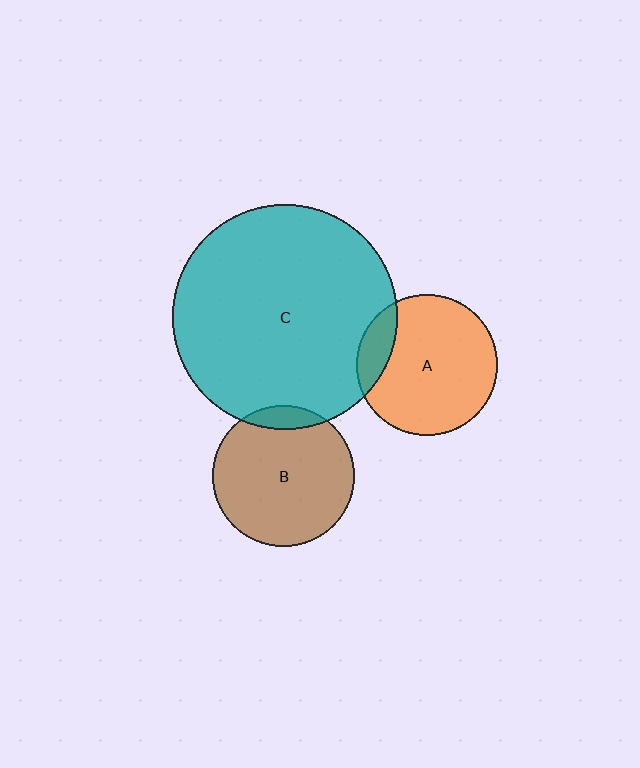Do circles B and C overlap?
Yes.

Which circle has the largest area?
Circle C (teal).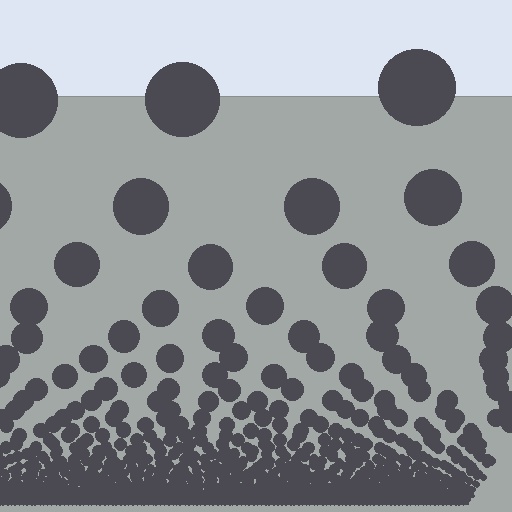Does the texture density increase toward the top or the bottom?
Density increases toward the bottom.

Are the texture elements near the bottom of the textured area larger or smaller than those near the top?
Smaller. The gradient is inverted — elements near the bottom are smaller and denser.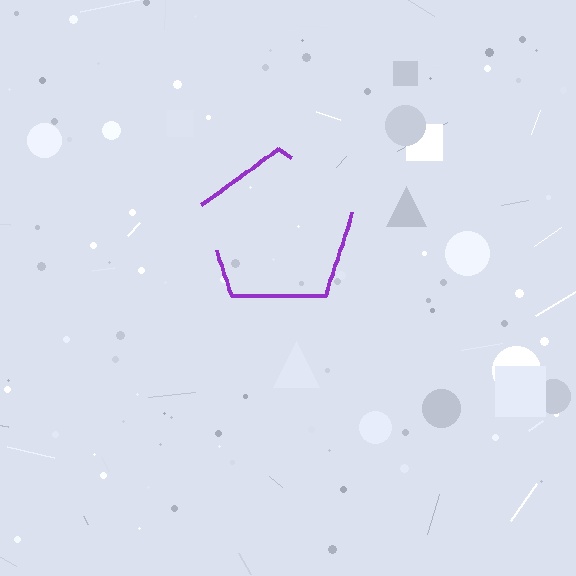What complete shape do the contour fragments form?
The contour fragments form a pentagon.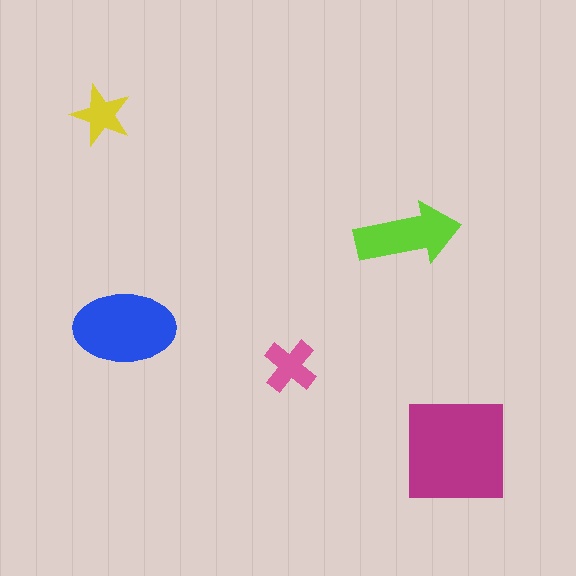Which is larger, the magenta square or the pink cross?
The magenta square.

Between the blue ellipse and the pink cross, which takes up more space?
The blue ellipse.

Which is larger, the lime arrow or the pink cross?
The lime arrow.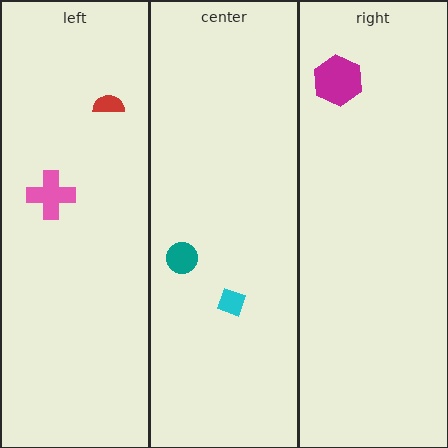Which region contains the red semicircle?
The left region.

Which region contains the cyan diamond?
The center region.